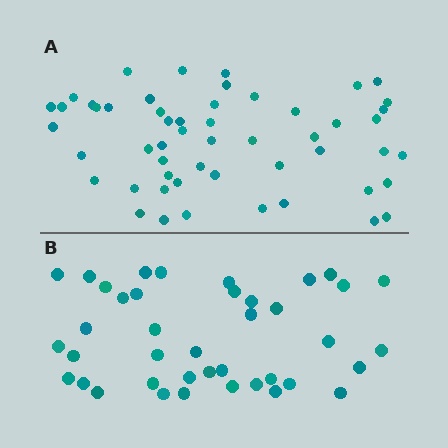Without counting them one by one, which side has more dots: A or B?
Region A (the top region) has more dots.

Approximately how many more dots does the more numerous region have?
Region A has approximately 15 more dots than region B.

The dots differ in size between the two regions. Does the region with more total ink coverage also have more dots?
No. Region B has more total ink coverage because its dots are larger, but region A actually contains more individual dots. Total area can be misleading — the number of items is what matters here.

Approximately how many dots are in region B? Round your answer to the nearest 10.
About 40 dots.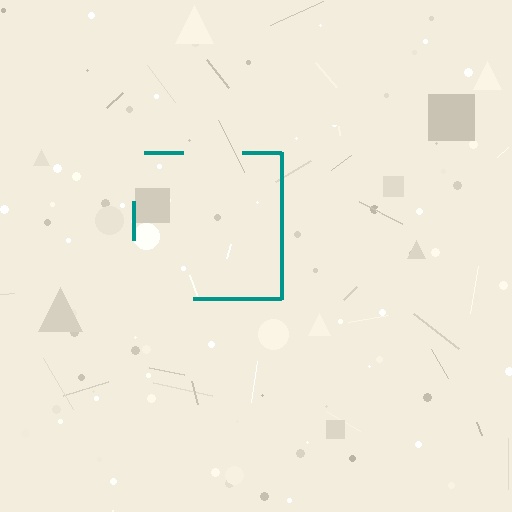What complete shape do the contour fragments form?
The contour fragments form a square.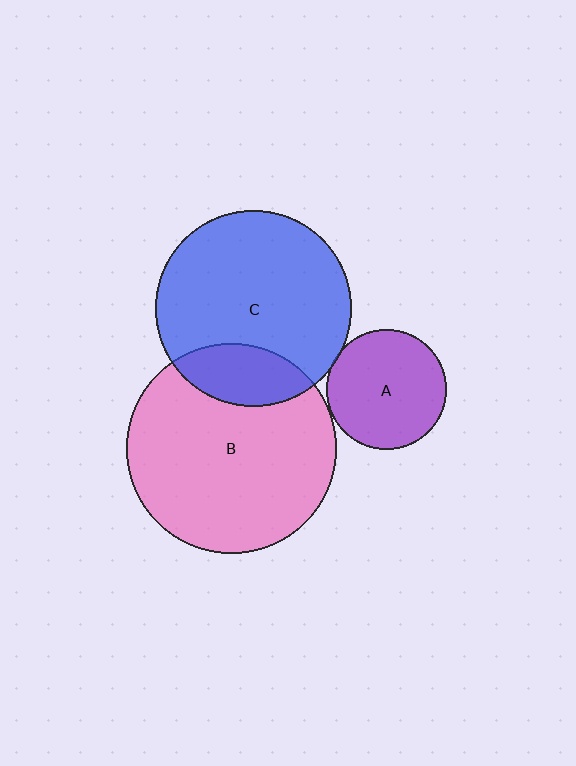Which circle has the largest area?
Circle B (pink).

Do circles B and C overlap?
Yes.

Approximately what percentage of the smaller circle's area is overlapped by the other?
Approximately 20%.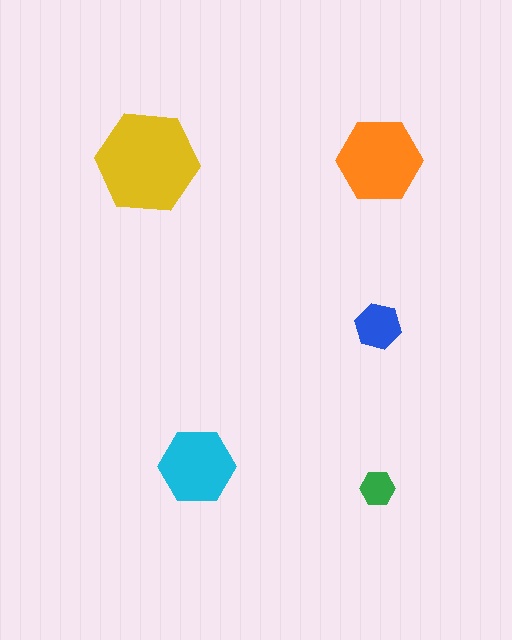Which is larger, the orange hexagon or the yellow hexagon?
The yellow one.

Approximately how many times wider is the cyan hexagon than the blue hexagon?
About 1.5 times wider.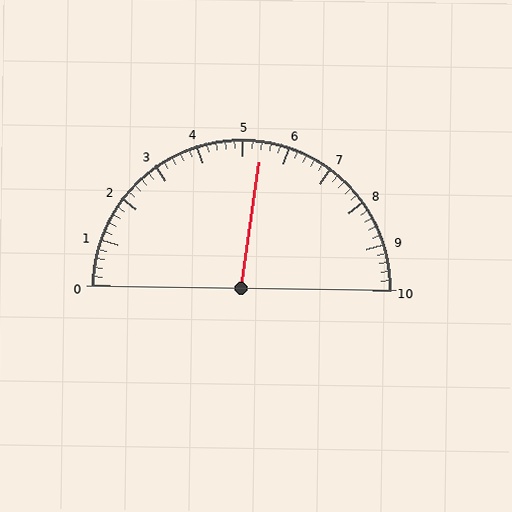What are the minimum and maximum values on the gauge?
The gauge ranges from 0 to 10.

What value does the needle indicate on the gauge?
The needle indicates approximately 5.4.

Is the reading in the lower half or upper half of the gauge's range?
The reading is in the upper half of the range (0 to 10).